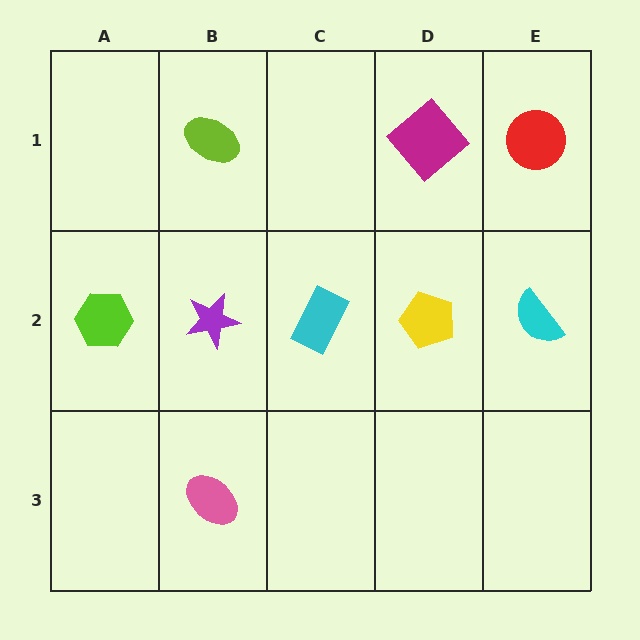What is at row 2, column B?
A purple star.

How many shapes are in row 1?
3 shapes.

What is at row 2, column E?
A cyan semicircle.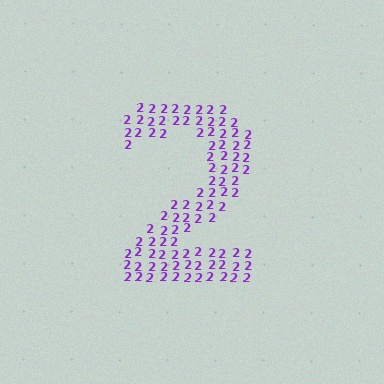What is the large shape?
The large shape is the digit 2.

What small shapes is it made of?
It is made of small digit 2's.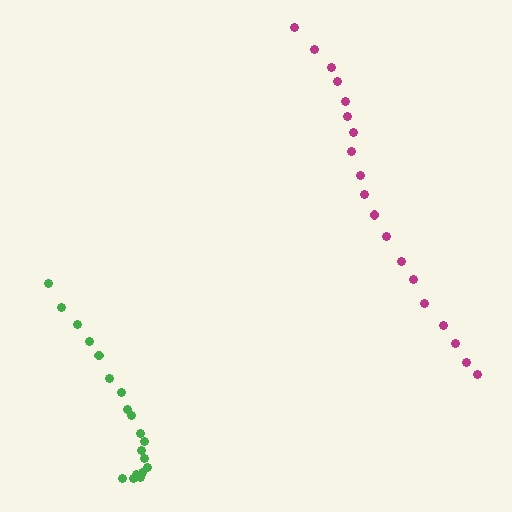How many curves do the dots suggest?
There are 2 distinct paths.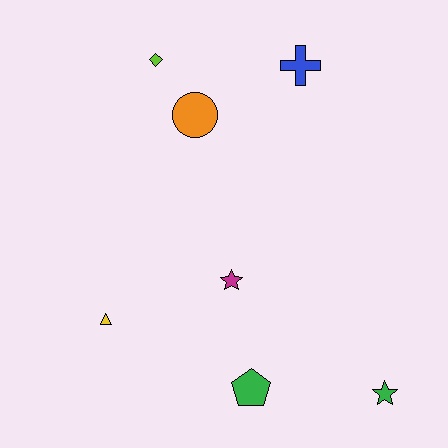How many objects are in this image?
There are 7 objects.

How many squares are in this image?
There are no squares.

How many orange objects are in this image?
There is 1 orange object.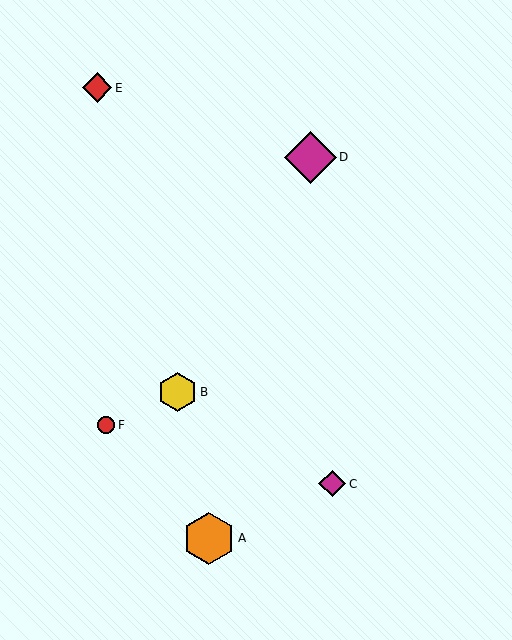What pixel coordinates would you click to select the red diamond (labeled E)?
Click at (97, 88) to select the red diamond E.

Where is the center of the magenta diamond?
The center of the magenta diamond is at (310, 157).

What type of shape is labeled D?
Shape D is a magenta diamond.